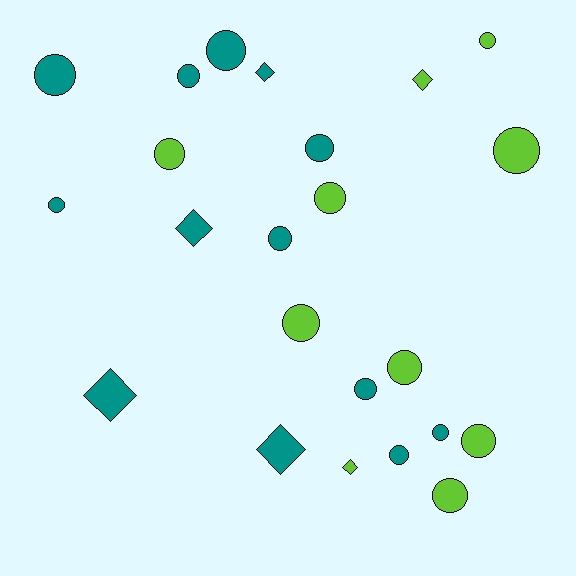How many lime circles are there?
There are 8 lime circles.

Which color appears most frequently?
Teal, with 13 objects.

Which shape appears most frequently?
Circle, with 17 objects.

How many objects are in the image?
There are 23 objects.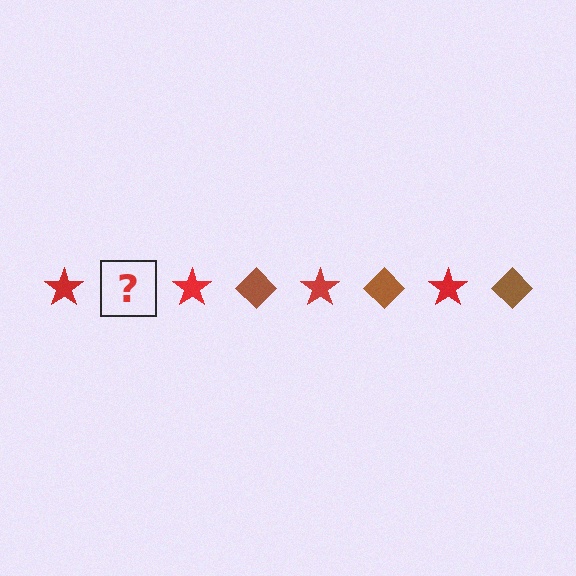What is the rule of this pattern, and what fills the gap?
The rule is that the pattern alternates between red star and brown diamond. The gap should be filled with a brown diamond.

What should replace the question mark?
The question mark should be replaced with a brown diamond.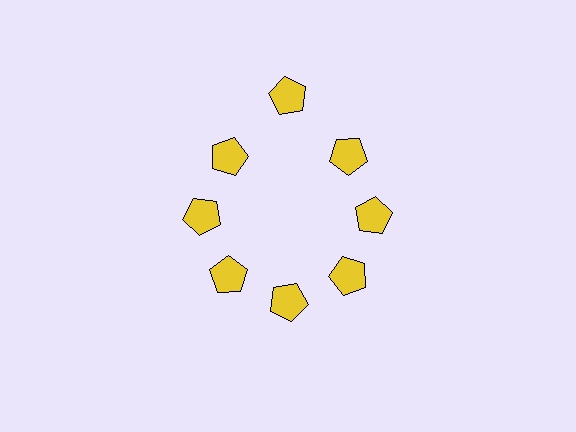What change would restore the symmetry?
The symmetry would be restored by moving it inward, back onto the ring so that all 8 pentagons sit at equal angles and equal distance from the center.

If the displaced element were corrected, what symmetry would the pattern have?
It would have 8-fold rotational symmetry — the pattern would map onto itself every 45 degrees.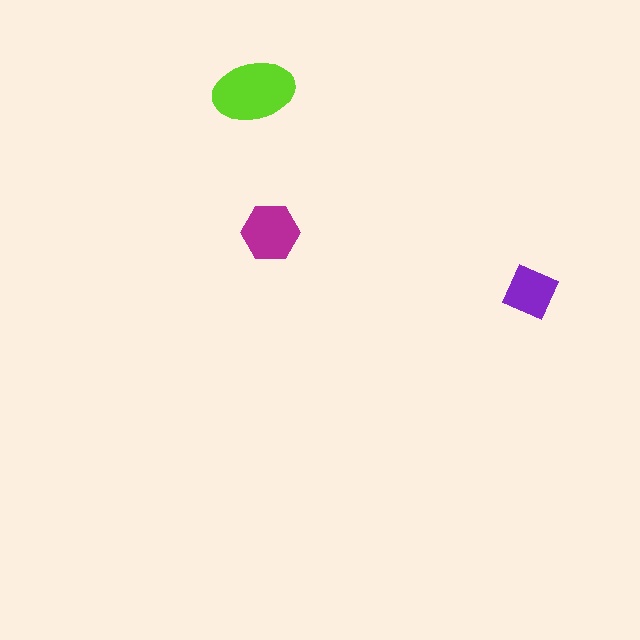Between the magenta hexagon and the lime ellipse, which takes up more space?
The lime ellipse.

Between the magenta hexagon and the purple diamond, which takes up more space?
The magenta hexagon.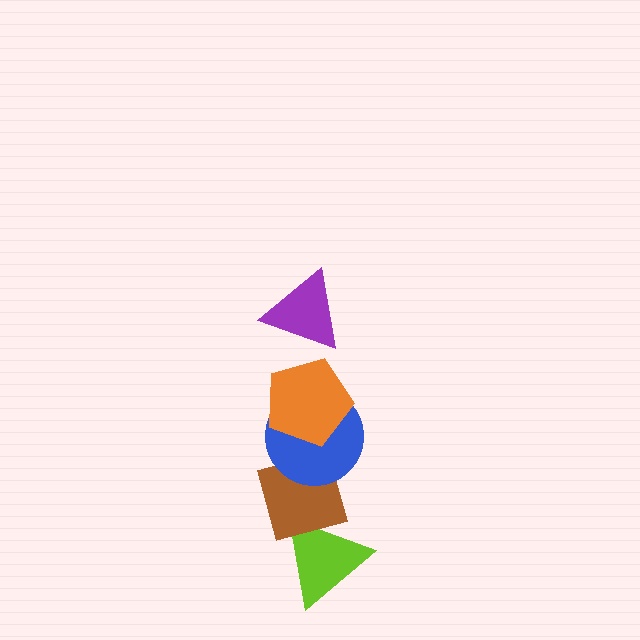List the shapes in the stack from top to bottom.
From top to bottom: the purple triangle, the orange pentagon, the blue circle, the brown diamond, the lime triangle.